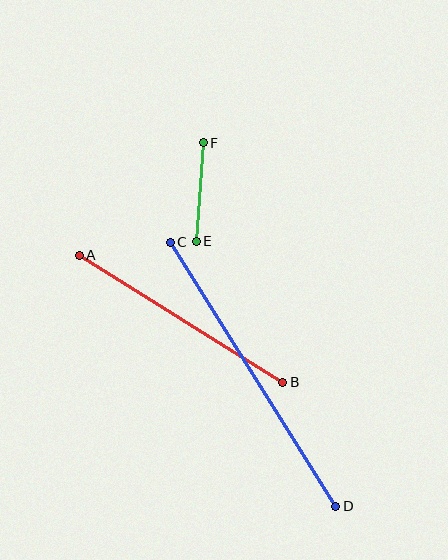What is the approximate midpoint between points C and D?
The midpoint is at approximately (253, 374) pixels.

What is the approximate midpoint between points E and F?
The midpoint is at approximately (200, 192) pixels.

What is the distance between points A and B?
The distance is approximately 240 pixels.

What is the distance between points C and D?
The distance is approximately 311 pixels.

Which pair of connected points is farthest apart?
Points C and D are farthest apart.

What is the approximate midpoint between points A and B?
The midpoint is at approximately (181, 319) pixels.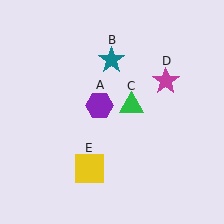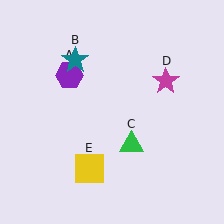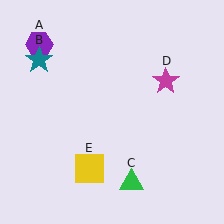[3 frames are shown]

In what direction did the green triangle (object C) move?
The green triangle (object C) moved down.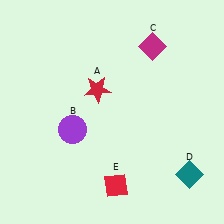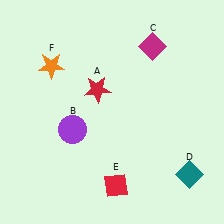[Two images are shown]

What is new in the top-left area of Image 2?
An orange star (F) was added in the top-left area of Image 2.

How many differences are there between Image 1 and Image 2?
There is 1 difference between the two images.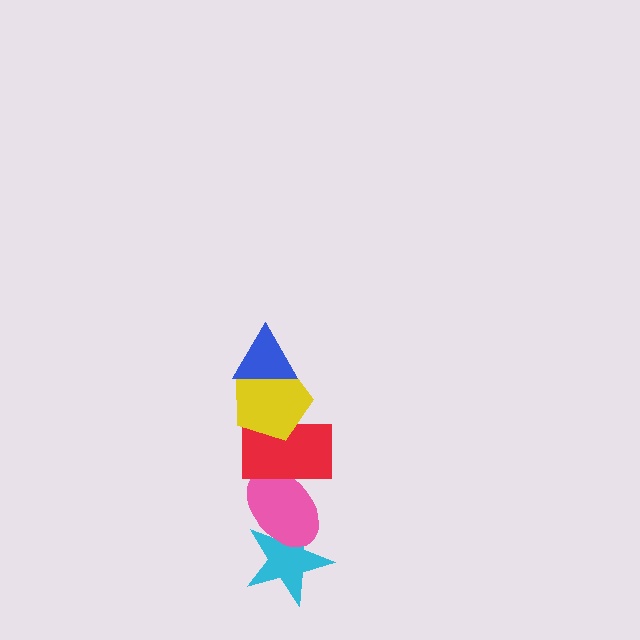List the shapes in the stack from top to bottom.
From top to bottom: the blue triangle, the yellow pentagon, the red rectangle, the pink ellipse, the cyan star.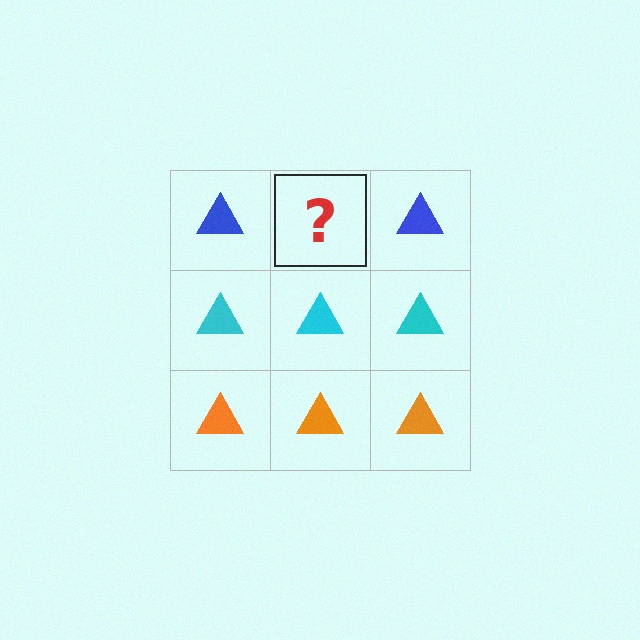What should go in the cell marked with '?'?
The missing cell should contain a blue triangle.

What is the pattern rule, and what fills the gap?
The rule is that each row has a consistent color. The gap should be filled with a blue triangle.